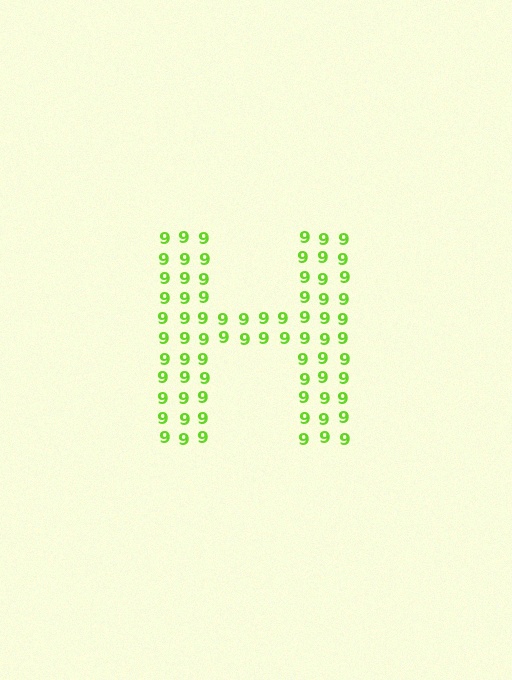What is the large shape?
The large shape is the letter H.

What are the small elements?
The small elements are digit 9's.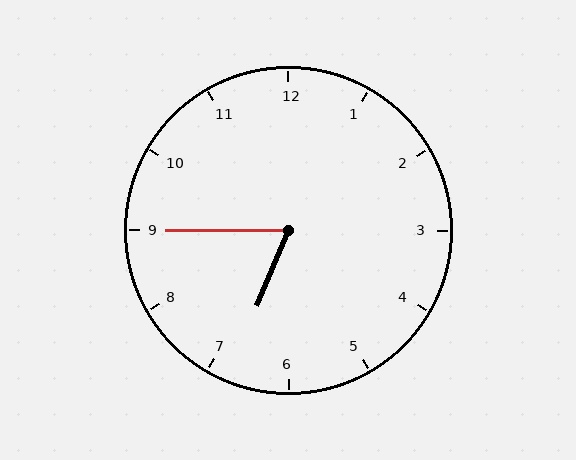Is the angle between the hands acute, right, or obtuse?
It is acute.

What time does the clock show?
6:45.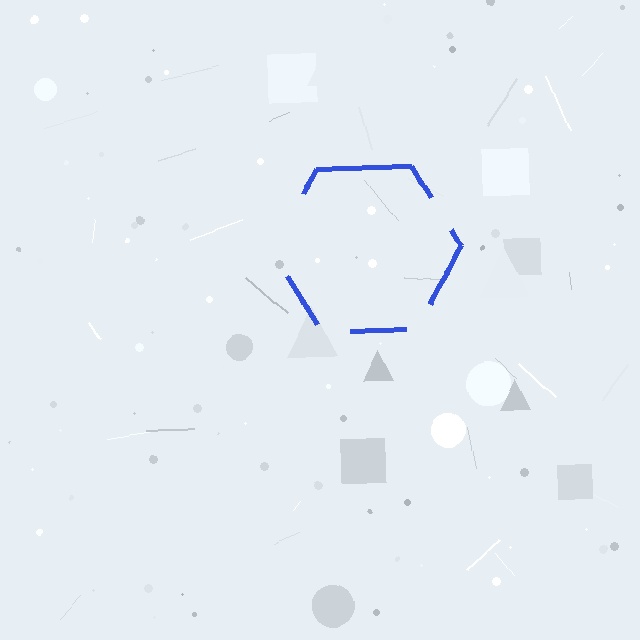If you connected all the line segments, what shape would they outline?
They would outline a hexagon.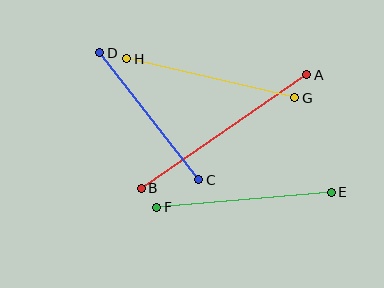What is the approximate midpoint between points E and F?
The midpoint is at approximately (244, 200) pixels.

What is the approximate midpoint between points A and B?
The midpoint is at approximately (224, 132) pixels.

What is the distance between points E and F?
The distance is approximately 176 pixels.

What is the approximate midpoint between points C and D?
The midpoint is at approximately (149, 116) pixels.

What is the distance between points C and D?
The distance is approximately 161 pixels.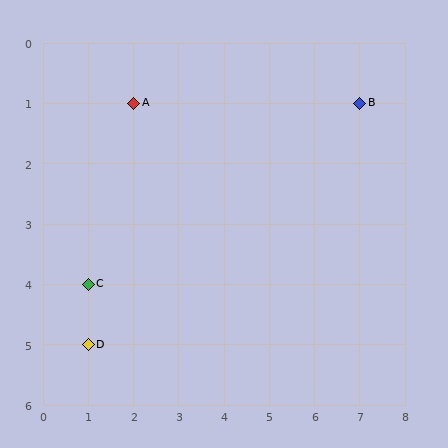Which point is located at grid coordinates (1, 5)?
Point D is at (1, 5).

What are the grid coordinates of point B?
Point B is at grid coordinates (7, 1).